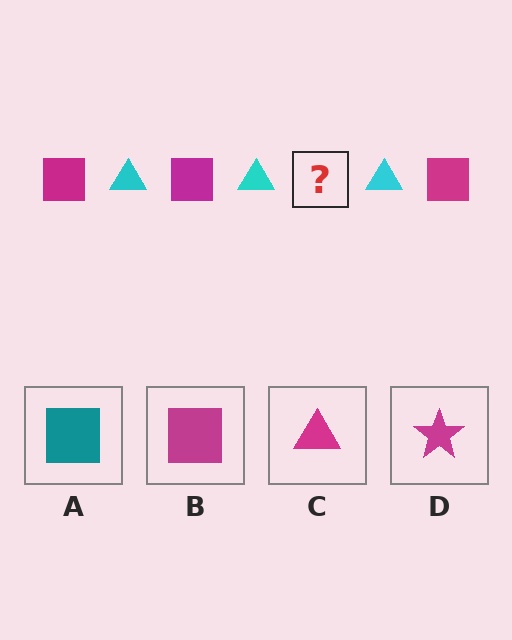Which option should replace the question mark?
Option B.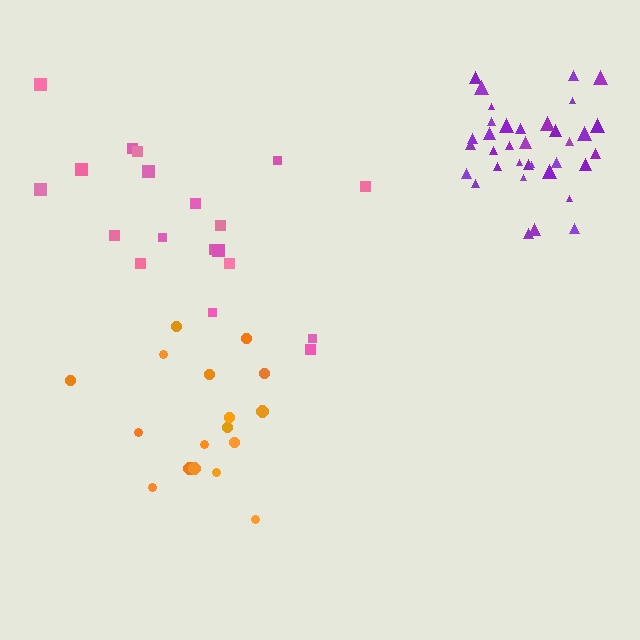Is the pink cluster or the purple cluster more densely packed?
Purple.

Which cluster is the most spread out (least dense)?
Pink.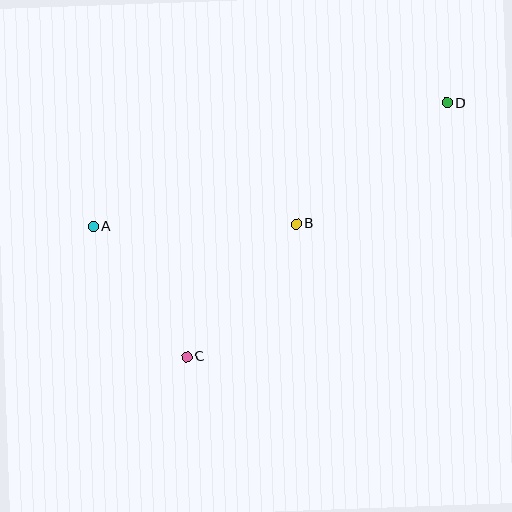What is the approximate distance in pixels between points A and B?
The distance between A and B is approximately 203 pixels.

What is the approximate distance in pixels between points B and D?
The distance between B and D is approximately 193 pixels.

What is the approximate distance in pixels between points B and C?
The distance between B and C is approximately 172 pixels.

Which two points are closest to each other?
Points A and C are closest to each other.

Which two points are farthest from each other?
Points A and D are farthest from each other.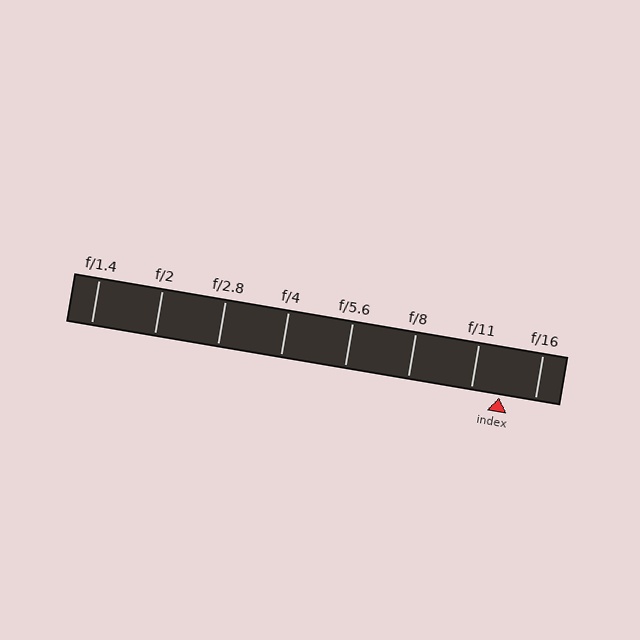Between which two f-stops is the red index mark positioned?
The index mark is between f/11 and f/16.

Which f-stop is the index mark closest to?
The index mark is closest to f/11.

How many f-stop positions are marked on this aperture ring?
There are 8 f-stop positions marked.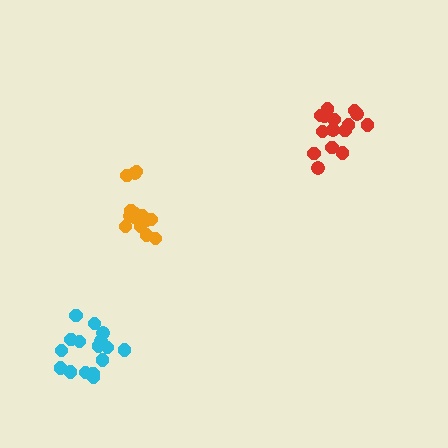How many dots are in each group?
Group 1: 15 dots, Group 2: 16 dots, Group 3: 16 dots (47 total).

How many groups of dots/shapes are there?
There are 3 groups.